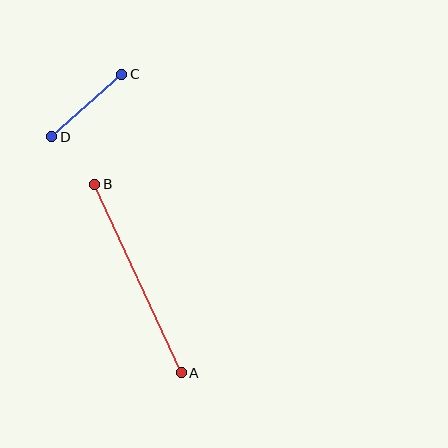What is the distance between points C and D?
The distance is approximately 94 pixels.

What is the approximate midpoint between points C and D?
The midpoint is at approximately (87, 106) pixels.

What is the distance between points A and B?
The distance is approximately 208 pixels.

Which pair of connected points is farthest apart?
Points A and B are farthest apart.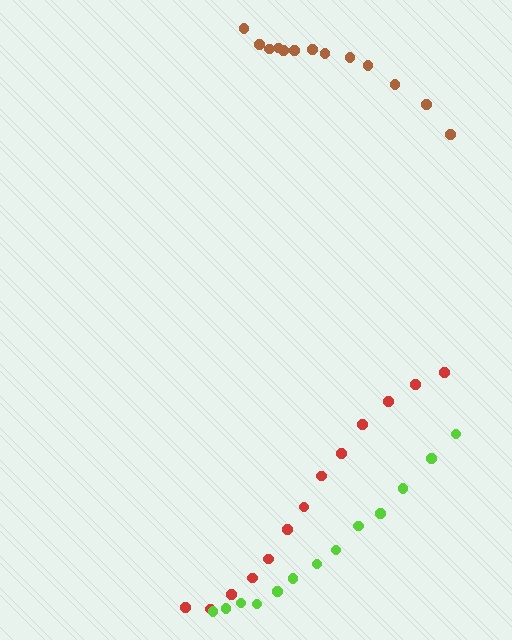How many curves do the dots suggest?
There are 3 distinct paths.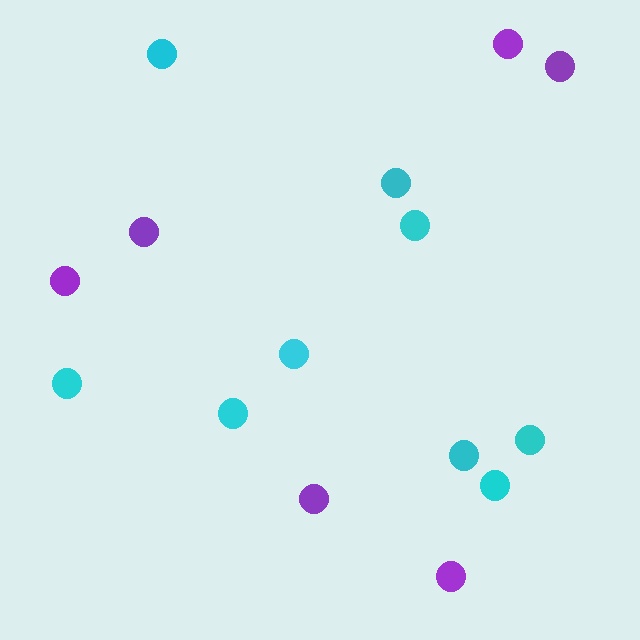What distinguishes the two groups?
There are 2 groups: one group of cyan circles (9) and one group of purple circles (6).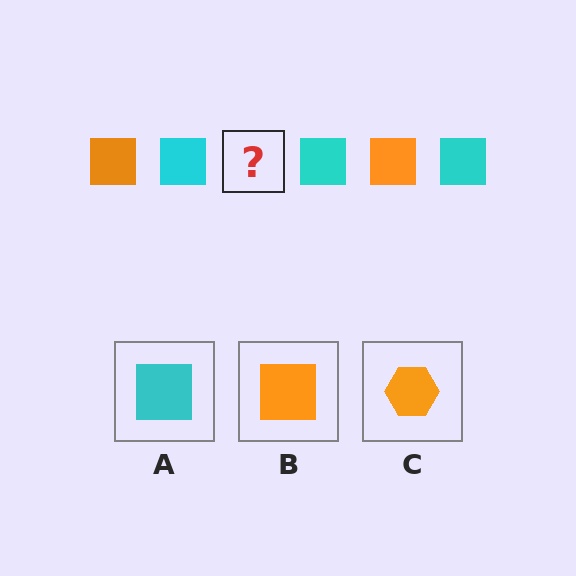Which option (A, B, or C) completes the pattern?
B.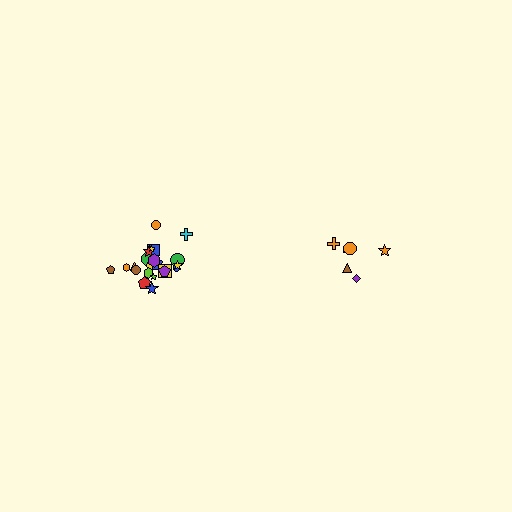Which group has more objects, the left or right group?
The left group.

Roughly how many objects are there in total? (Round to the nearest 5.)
Roughly 30 objects in total.